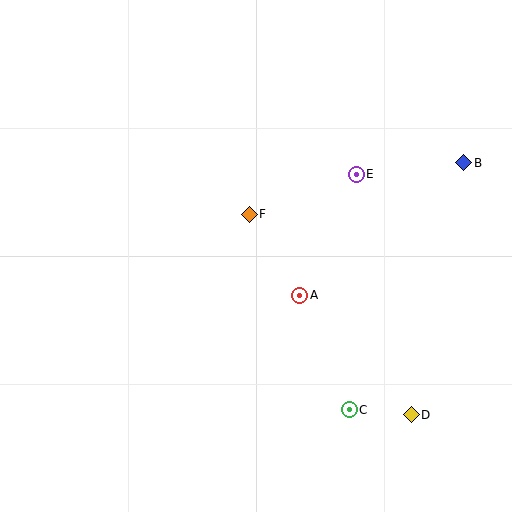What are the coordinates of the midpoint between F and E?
The midpoint between F and E is at (303, 194).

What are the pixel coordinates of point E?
Point E is at (356, 174).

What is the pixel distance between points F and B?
The distance between F and B is 221 pixels.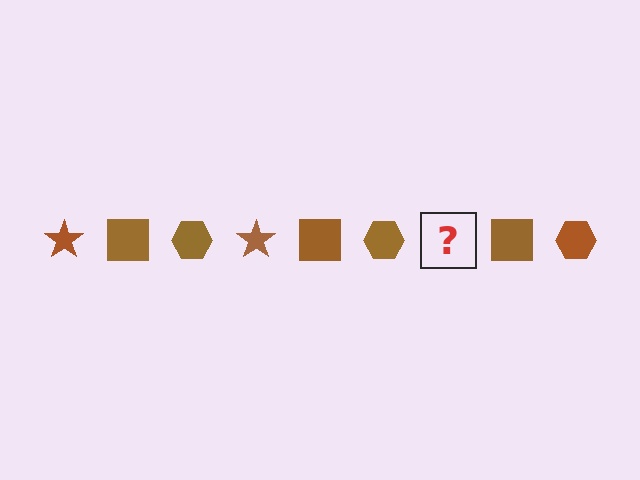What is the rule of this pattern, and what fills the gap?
The rule is that the pattern cycles through star, square, hexagon shapes in brown. The gap should be filled with a brown star.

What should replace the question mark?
The question mark should be replaced with a brown star.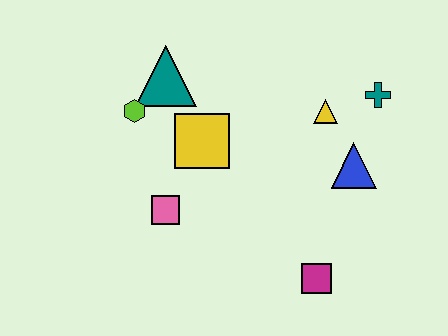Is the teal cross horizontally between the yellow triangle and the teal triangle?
No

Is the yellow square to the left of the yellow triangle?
Yes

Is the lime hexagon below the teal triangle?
Yes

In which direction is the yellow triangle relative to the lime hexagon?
The yellow triangle is to the right of the lime hexagon.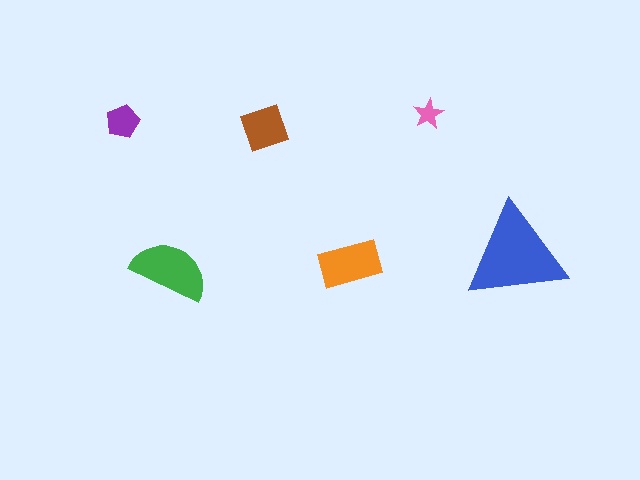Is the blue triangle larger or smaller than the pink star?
Larger.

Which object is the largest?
The blue triangle.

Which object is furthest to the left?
The purple pentagon is leftmost.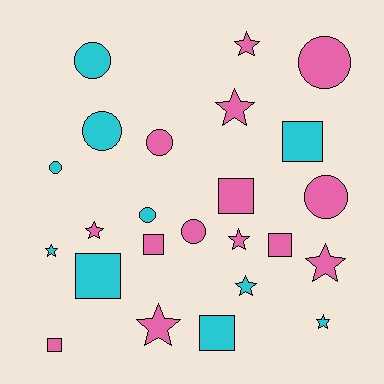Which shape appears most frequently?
Star, with 9 objects.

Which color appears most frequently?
Pink, with 14 objects.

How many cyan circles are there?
There are 4 cyan circles.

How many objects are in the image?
There are 24 objects.